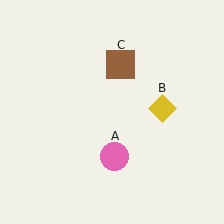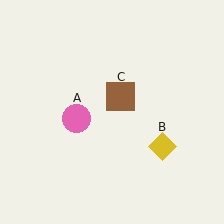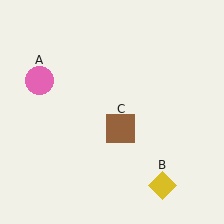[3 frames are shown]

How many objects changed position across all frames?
3 objects changed position: pink circle (object A), yellow diamond (object B), brown square (object C).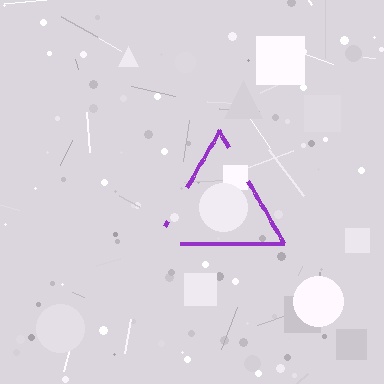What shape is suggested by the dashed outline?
The dashed outline suggests a triangle.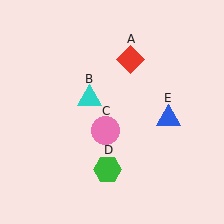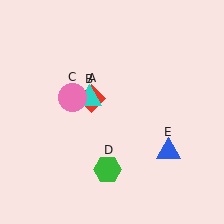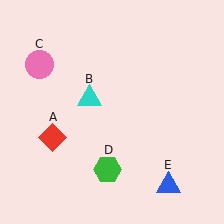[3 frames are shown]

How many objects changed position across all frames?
3 objects changed position: red diamond (object A), pink circle (object C), blue triangle (object E).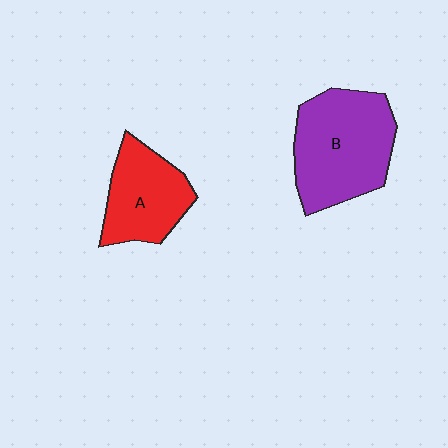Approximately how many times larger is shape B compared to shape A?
Approximately 1.5 times.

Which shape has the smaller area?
Shape A (red).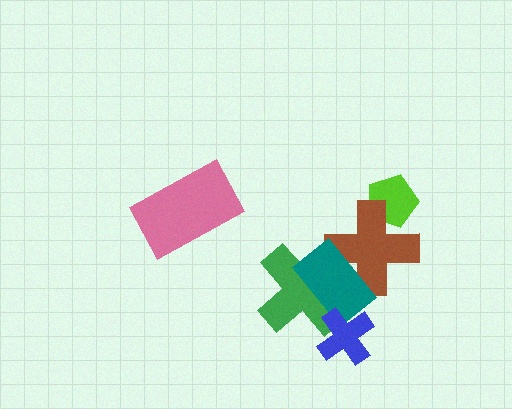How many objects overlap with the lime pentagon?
1 object overlaps with the lime pentagon.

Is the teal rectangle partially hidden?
Yes, it is partially covered by another shape.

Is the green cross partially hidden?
Yes, it is partially covered by another shape.